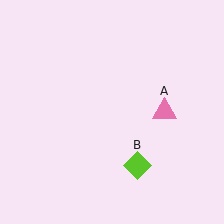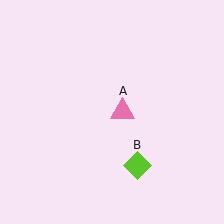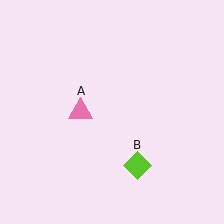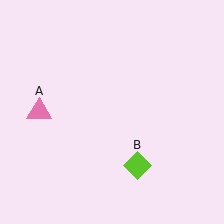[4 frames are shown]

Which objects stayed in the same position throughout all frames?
Lime diamond (object B) remained stationary.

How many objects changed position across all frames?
1 object changed position: pink triangle (object A).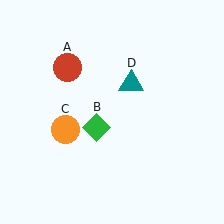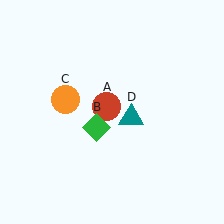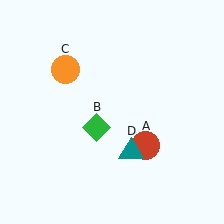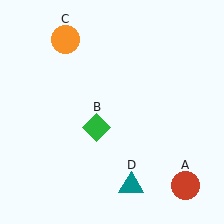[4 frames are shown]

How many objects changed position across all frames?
3 objects changed position: red circle (object A), orange circle (object C), teal triangle (object D).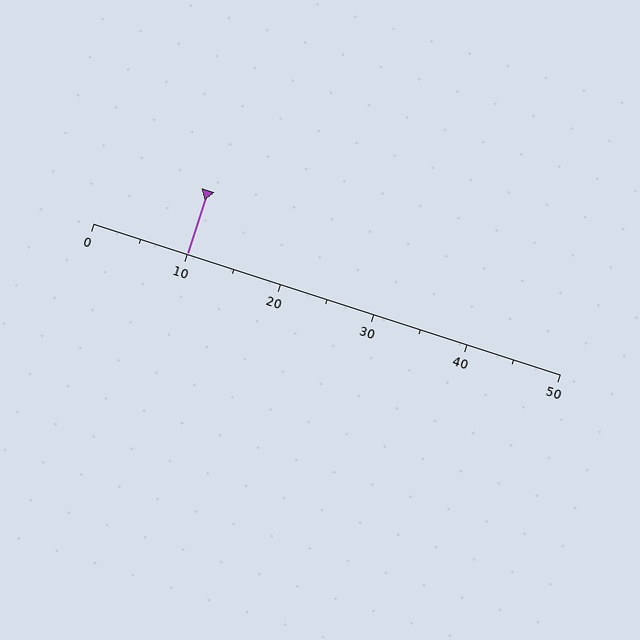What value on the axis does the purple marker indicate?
The marker indicates approximately 10.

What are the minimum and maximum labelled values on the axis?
The axis runs from 0 to 50.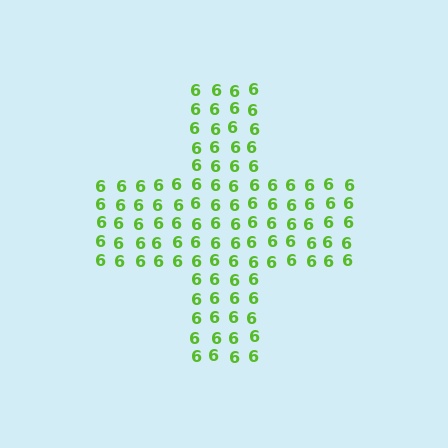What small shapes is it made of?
It is made of small digit 6's.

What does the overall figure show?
The overall figure shows a cross.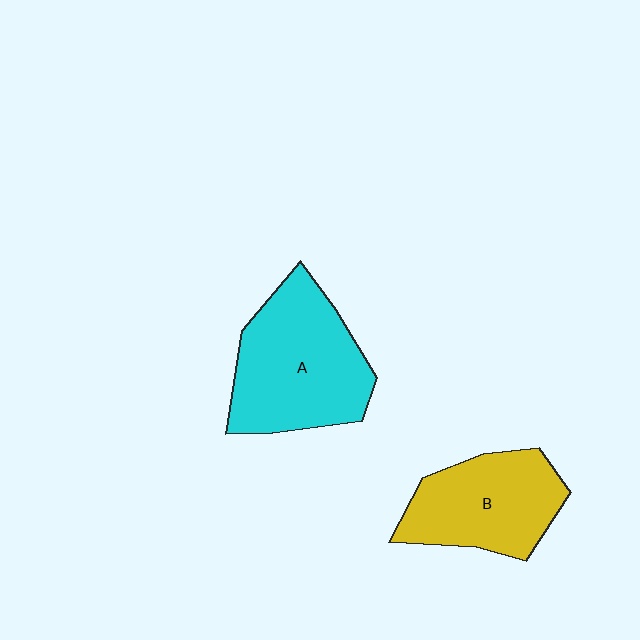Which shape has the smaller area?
Shape B (yellow).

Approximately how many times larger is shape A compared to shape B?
Approximately 1.3 times.